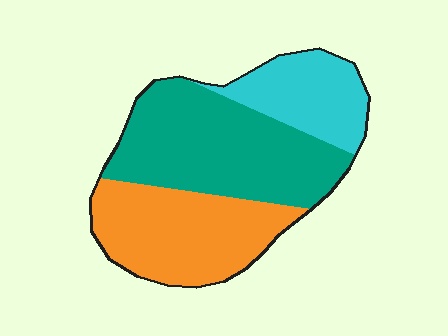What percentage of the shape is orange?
Orange covers 35% of the shape.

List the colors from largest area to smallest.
From largest to smallest: teal, orange, cyan.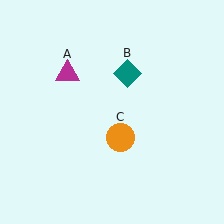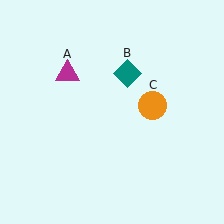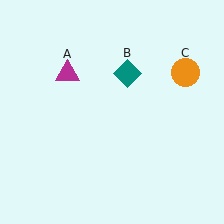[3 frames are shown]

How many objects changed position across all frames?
1 object changed position: orange circle (object C).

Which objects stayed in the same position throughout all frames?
Magenta triangle (object A) and teal diamond (object B) remained stationary.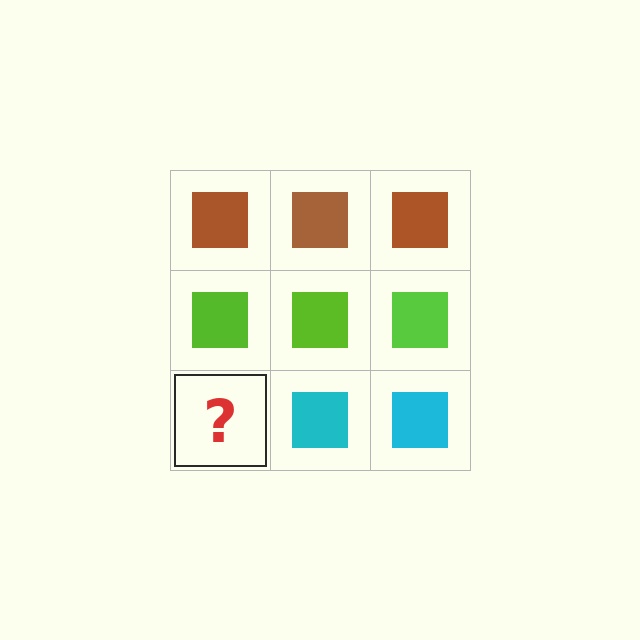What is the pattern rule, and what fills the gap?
The rule is that each row has a consistent color. The gap should be filled with a cyan square.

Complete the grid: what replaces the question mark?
The question mark should be replaced with a cyan square.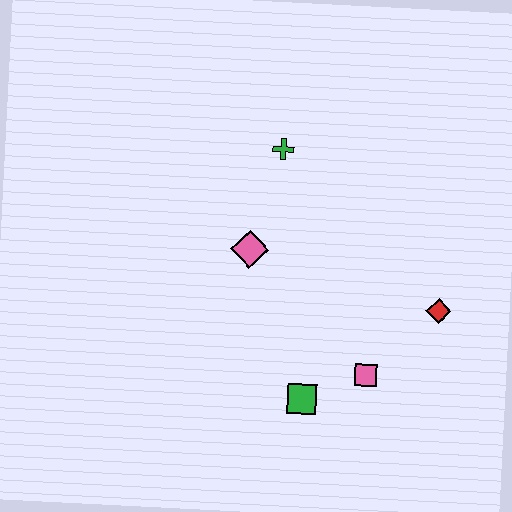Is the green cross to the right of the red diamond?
No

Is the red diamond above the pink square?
Yes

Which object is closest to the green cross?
The pink diamond is closest to the green cross.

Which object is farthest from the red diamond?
The green cross is farthest from the red diamond.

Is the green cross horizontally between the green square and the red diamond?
No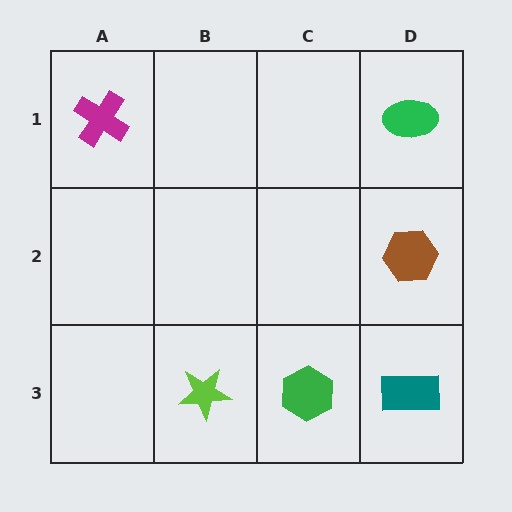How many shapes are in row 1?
2 shapes.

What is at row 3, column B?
A lime star.